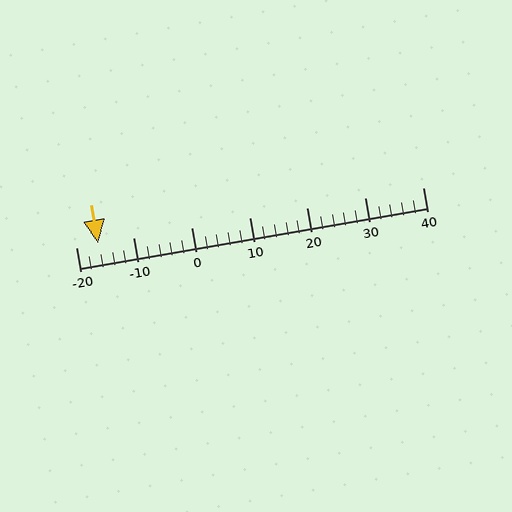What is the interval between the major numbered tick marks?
The major tick marks are spaced 10 units apart.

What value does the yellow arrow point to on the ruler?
The yellow arrow points to approximately -16.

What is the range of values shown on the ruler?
The ruler shows values from -20 to 40.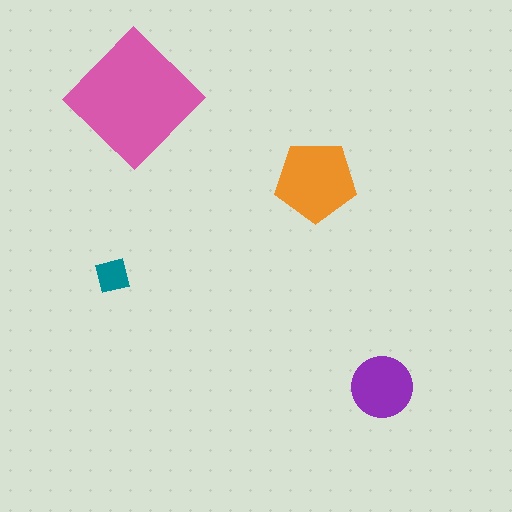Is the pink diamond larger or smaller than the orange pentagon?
Larger.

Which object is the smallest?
The teal square.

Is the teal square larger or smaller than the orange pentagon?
Smaller.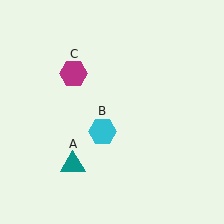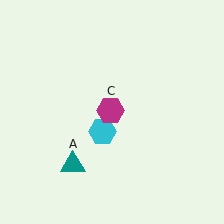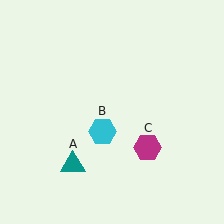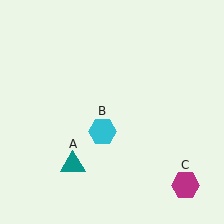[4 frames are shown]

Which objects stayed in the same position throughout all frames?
Teal triangle (object A) and cyan hexagon (object B) remained stationary.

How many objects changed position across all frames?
1 object changed position: magenta hexagon (object C).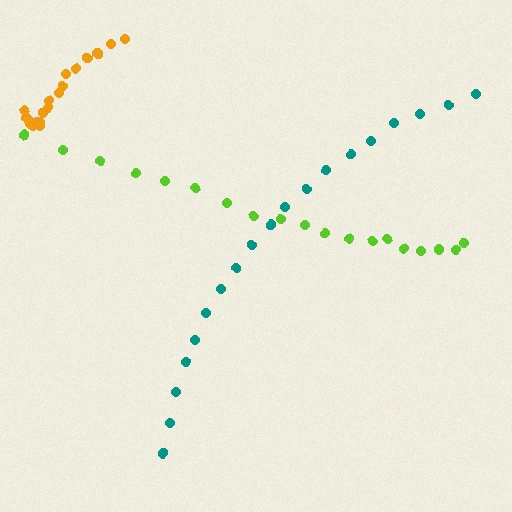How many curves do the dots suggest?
There are 3 distinct paths.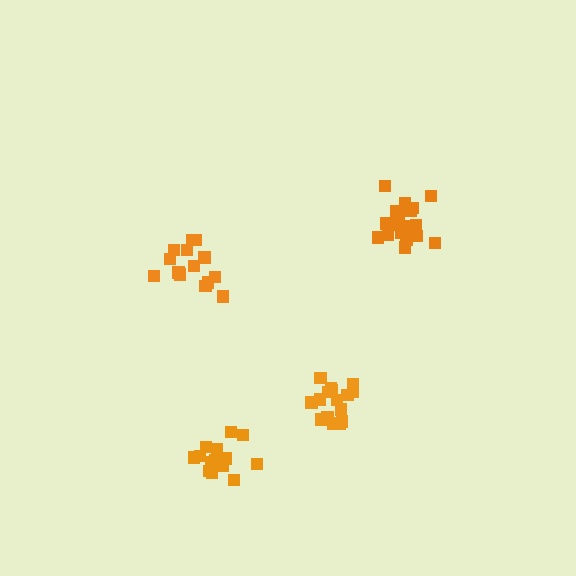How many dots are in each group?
Group 1: 14 dots, Group 2: 14 dots, Group 3: 16 dots, Group 4: 20 dots (64 total).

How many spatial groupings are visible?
There are 4 spatial groupings.